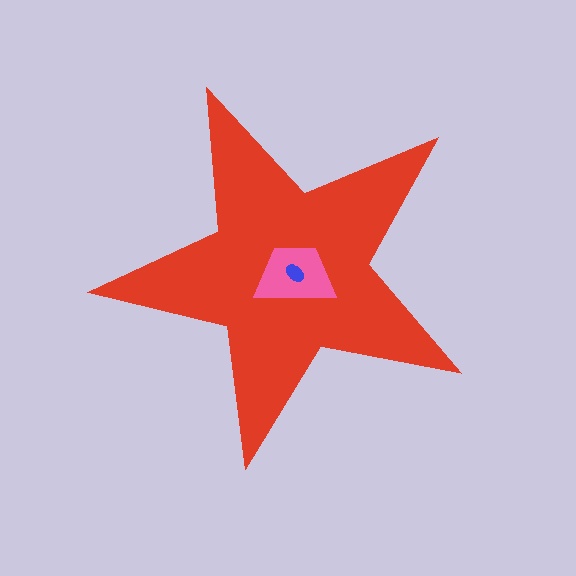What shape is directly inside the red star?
The pink trapezoid.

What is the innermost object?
The blue ellipse.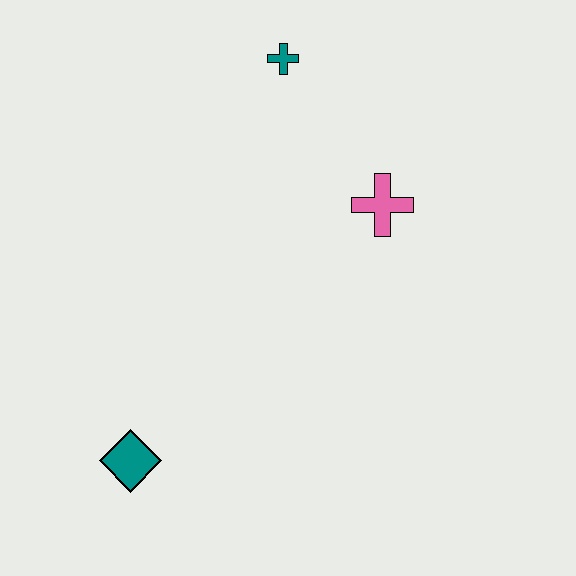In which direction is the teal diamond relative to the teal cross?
The teal diamond is below the teal cross.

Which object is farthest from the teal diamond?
The teal cross is farthest from the teal diamond.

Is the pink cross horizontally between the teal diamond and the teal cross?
No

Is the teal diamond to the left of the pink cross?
Yes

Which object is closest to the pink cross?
The teal cross is closest to the pink cross.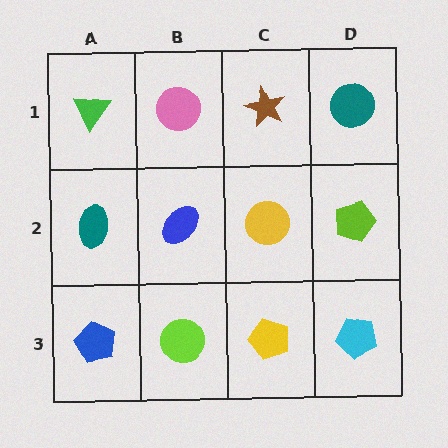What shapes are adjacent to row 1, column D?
A lime pentagon (row 2, column D), a brown star (row 1, column C).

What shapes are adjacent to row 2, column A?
A green triangle (row 1, column A), a blue pentagon (row 3, column A), a blue ellipse (row 2, column B).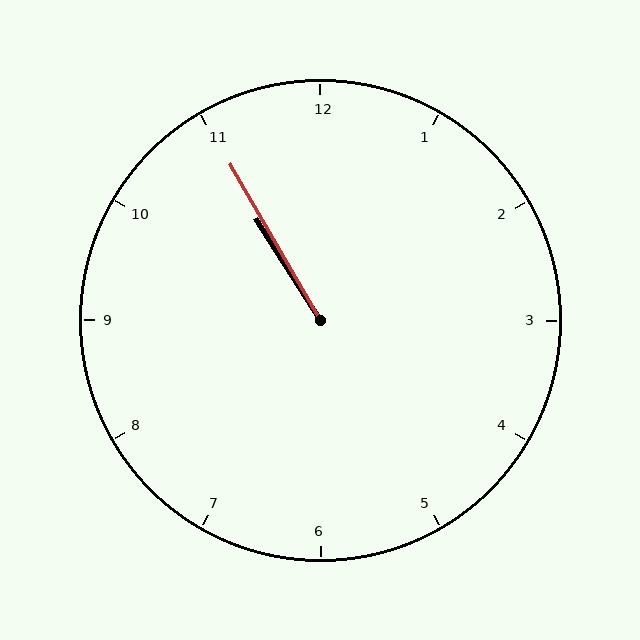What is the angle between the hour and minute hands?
Approximately 2 degrees.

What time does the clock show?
10:55.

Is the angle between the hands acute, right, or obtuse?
It is acute.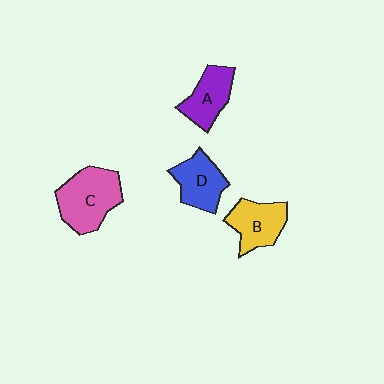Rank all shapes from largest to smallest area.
From largest to smallest: C (pink), B (yellow), D (blue), A (purple).